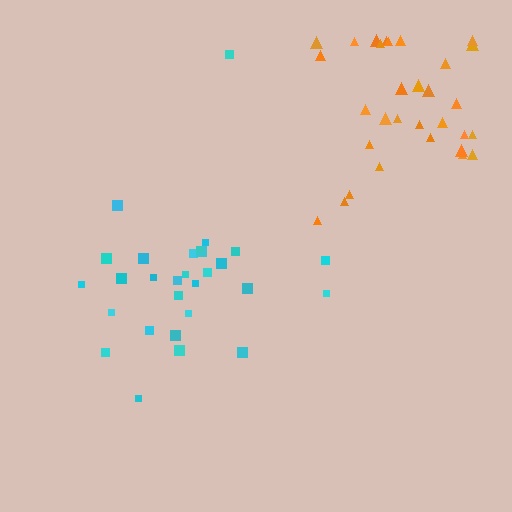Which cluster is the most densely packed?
Orange.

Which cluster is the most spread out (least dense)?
Cyan.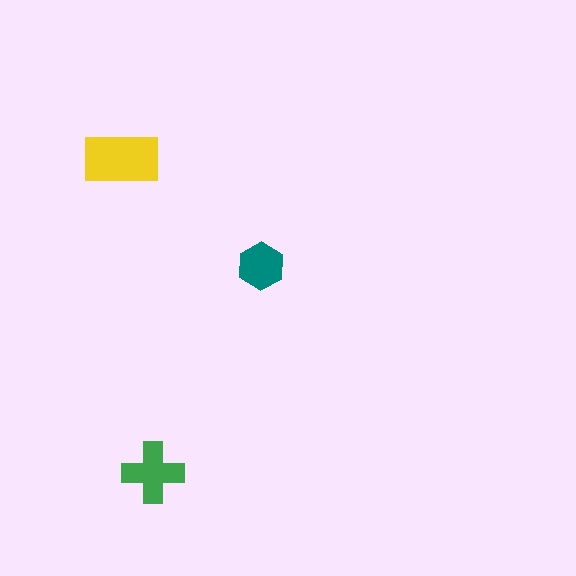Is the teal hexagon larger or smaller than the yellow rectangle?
Smaller.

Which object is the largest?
The yellow rectangle.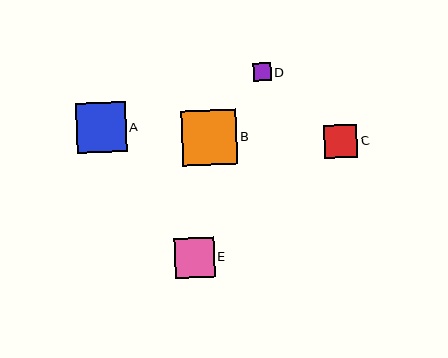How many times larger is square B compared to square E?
Square B is approximately 1.4 times the size of square E.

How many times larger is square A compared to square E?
Square A is approximately 1.2 times the size of square E.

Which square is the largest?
Square B is the largest with a size of approximately 55 pixels.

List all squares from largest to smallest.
From largest to smallest: B, A, E, C, D.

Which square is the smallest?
Square D is the smallest with a size of approximately 18 pixels.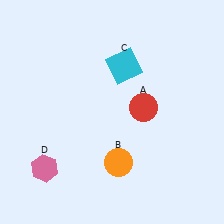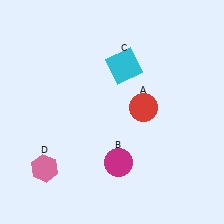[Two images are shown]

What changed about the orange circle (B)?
In Image 1, B is orange. In Image 2, it changed to magenta.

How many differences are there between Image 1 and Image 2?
There is 1 difference between the two images.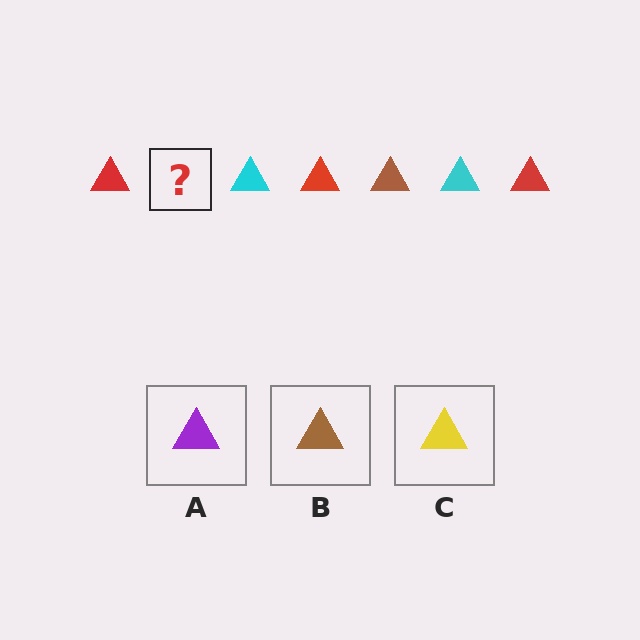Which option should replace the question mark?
Option B.